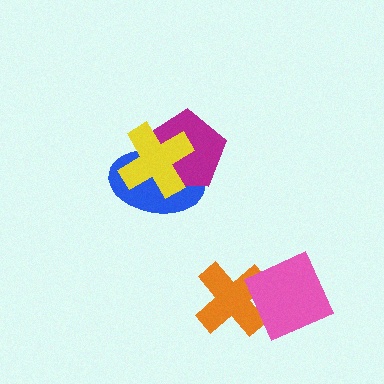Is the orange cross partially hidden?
Yes, it is partially covered by another shape.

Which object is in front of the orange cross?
The pink diamond is in front of the orange cross.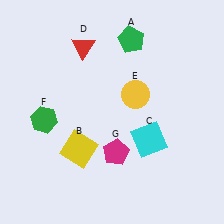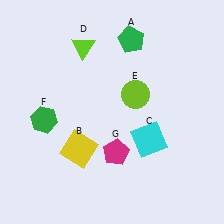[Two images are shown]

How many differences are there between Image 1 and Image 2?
There are 2 differences between the two images.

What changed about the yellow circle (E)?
In Image 1, E is yellow. In Image 2, it changed to lime.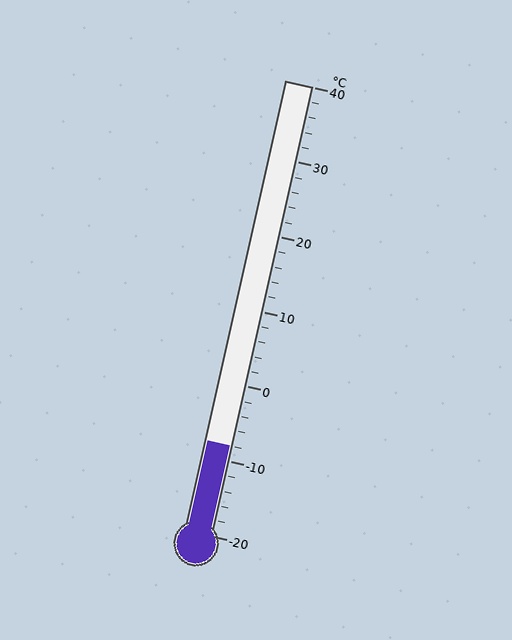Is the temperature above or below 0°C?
The temperature is below 0°C.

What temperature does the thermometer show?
The thermometer shows approximately -8°C.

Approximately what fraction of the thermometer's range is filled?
The thermometer is filled to approximately 20% of its range.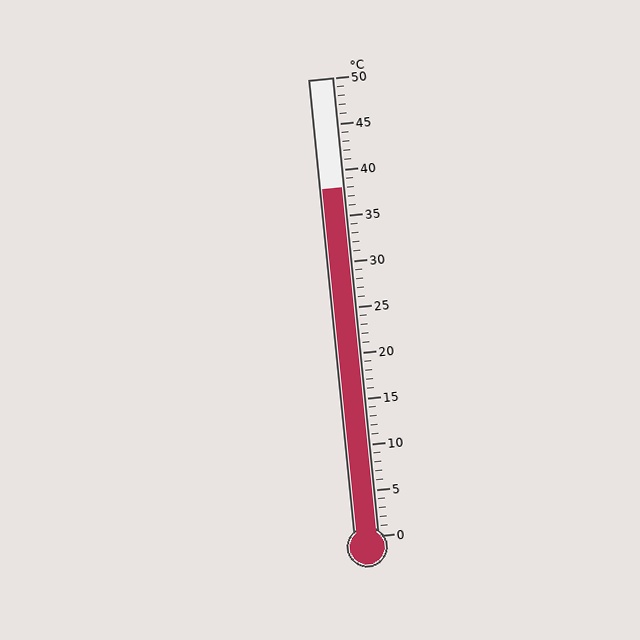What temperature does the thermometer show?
The thermometer shows approximately 38°C.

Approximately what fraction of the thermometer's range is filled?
The thermometer is filled to approximately 75% of its range.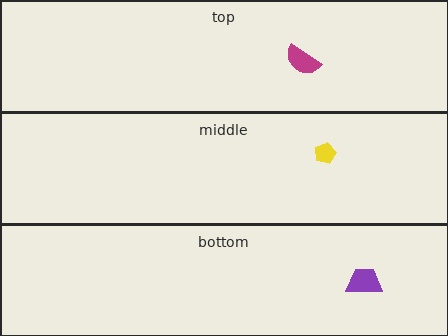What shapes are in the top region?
The magenta semicircle.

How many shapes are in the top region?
1.